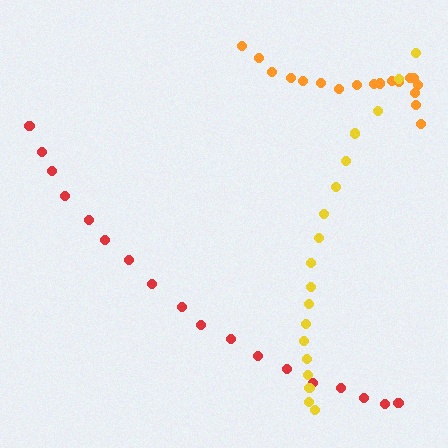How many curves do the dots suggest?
There are 3 distinct paths.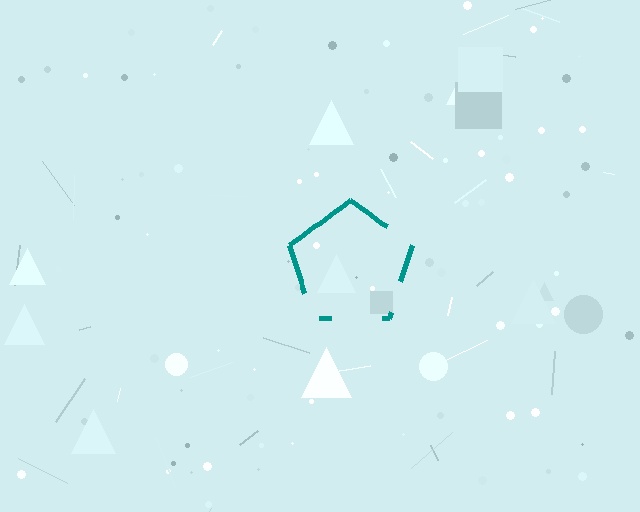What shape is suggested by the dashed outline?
The dashed outline suggests a pentagon.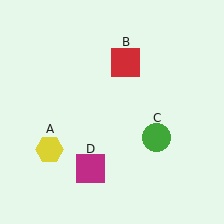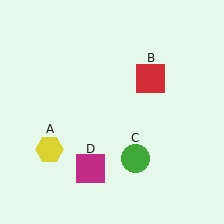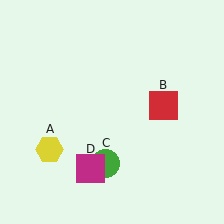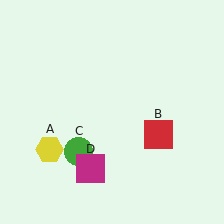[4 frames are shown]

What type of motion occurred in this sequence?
The red square (object B), green circle (object C) rotated clockwise around the center of the scene.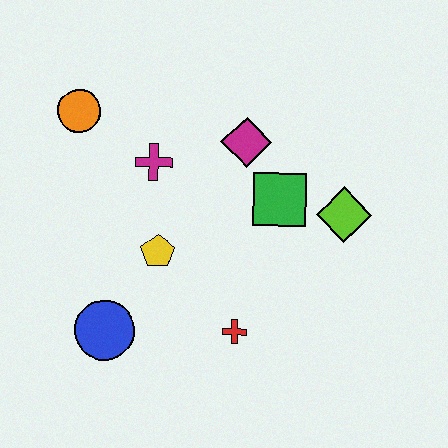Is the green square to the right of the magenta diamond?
Yes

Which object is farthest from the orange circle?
The lime diamond is farthest from the orange circle.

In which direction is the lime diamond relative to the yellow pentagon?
The lime diamond is to the right of the yellow pentagon.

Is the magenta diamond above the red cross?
Yes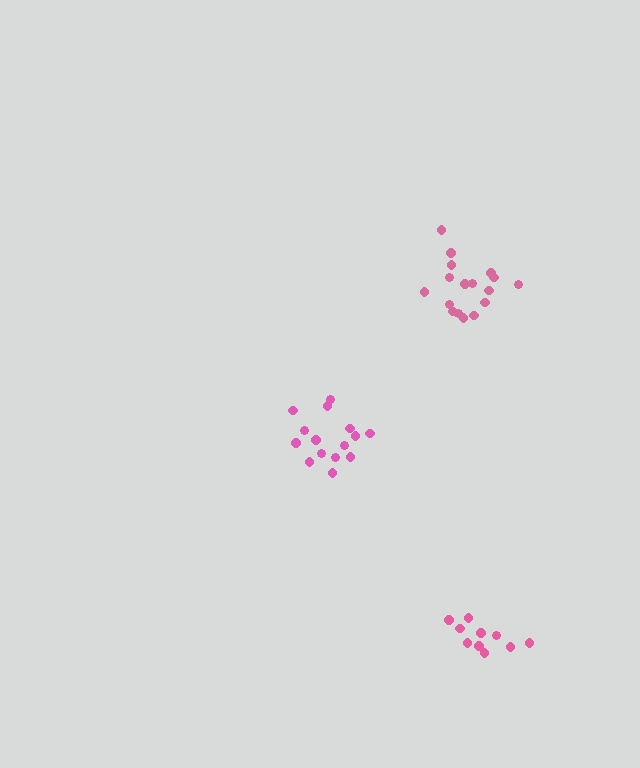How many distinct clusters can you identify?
There are 3 distinct clusters.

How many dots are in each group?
Group 1: 15 dots, Group 2: 11 dots, Group 3: 17 dots (43 total).